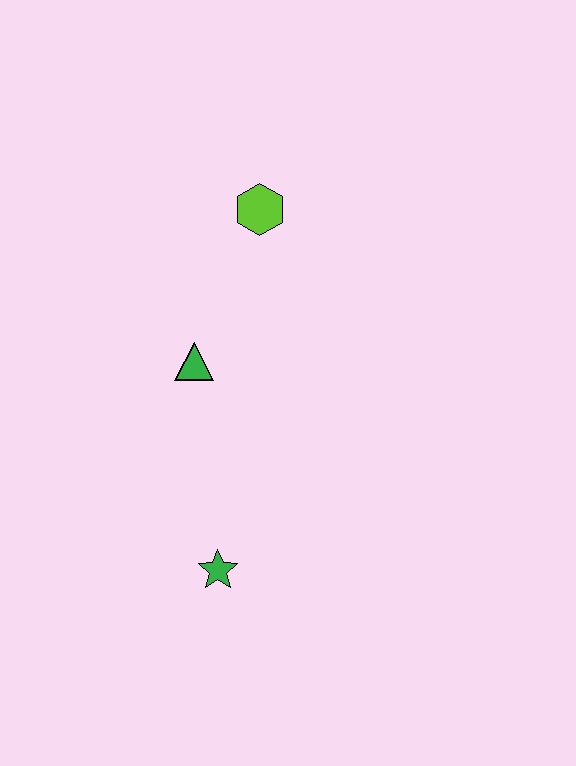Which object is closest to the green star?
The green triangle is closest to the green star.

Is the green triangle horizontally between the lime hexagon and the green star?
No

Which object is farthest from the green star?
The lime hexagon is farthest from the green star.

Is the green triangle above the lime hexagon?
No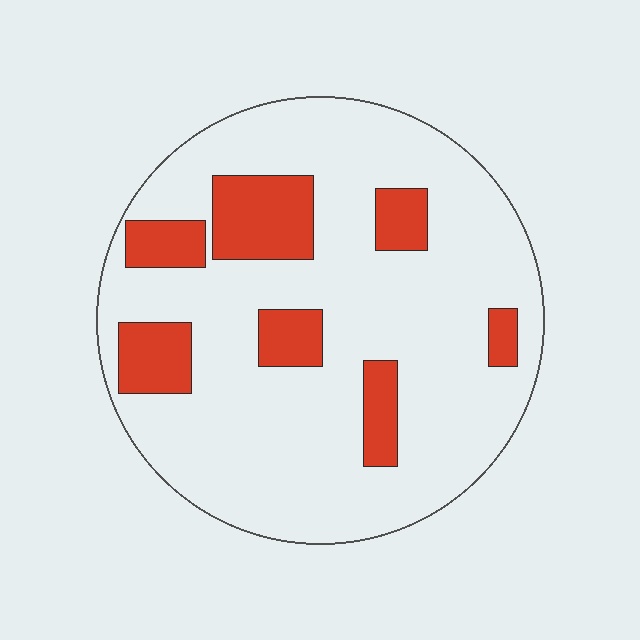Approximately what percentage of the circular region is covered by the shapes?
Approximately 20%.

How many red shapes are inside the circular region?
7.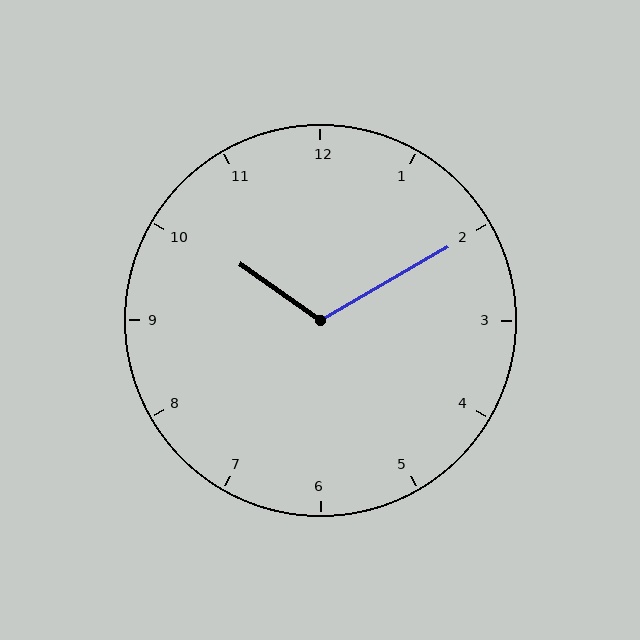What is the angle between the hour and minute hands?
Approximately 115 degrees.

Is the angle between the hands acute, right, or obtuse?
It is obtuse.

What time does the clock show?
10:10.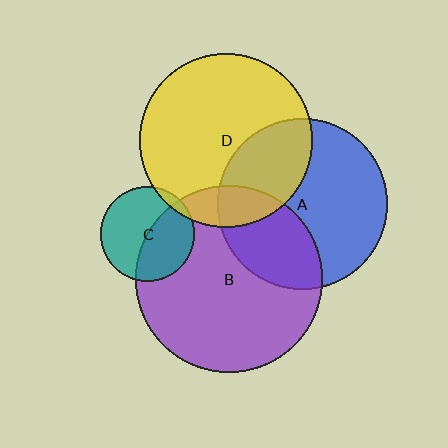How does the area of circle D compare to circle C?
Approximately 3.4 times.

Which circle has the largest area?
Circle B (purple).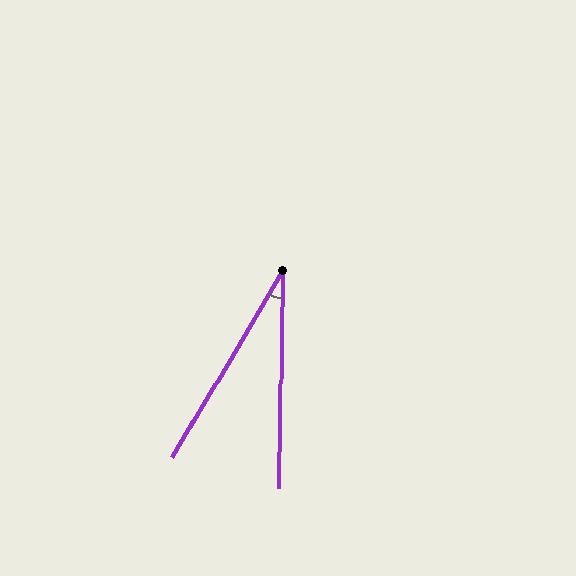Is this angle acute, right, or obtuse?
It is acute.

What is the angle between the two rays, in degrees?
Approximately 30 degrees.